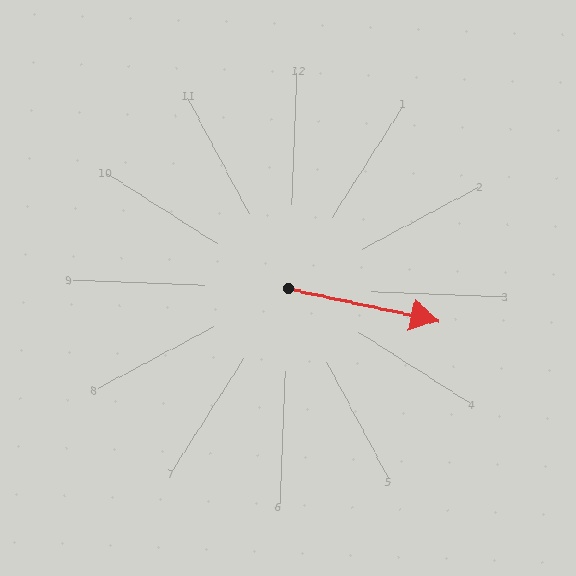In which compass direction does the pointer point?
East.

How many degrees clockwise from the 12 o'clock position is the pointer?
Approximately 100 degrees.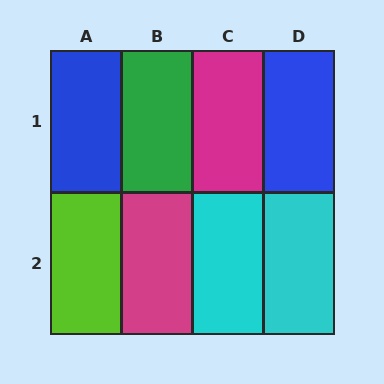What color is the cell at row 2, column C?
Cyan.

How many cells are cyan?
2 cells are cyan.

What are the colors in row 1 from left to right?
Blue, green, magenta, blue.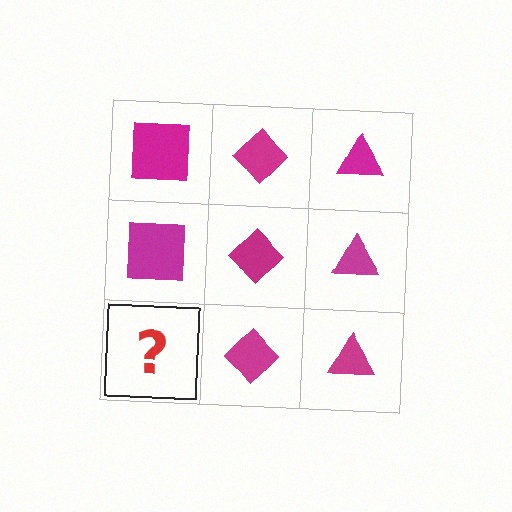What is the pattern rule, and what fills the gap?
The rule is that each column has a consistent shape. The gap should be filled with a magenta square.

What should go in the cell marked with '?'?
The missing cell should contain a magenta square.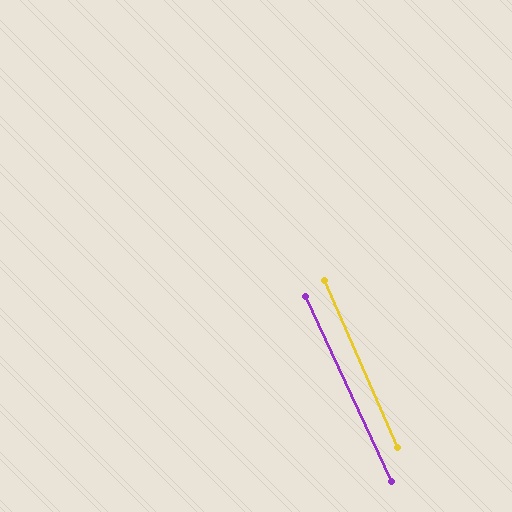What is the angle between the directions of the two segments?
Approximately 2 degrees.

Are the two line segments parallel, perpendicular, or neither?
Parallel — their directions differ by only 1.5°.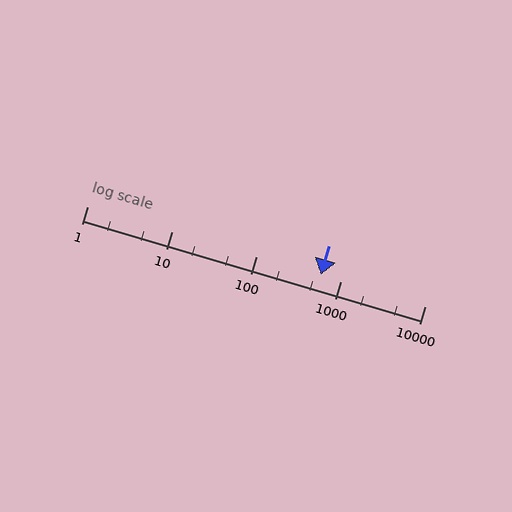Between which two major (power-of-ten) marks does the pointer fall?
The pointer is between 100 and 1000.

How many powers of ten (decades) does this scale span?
The scale spans 4 decades, from 1 to 10000.